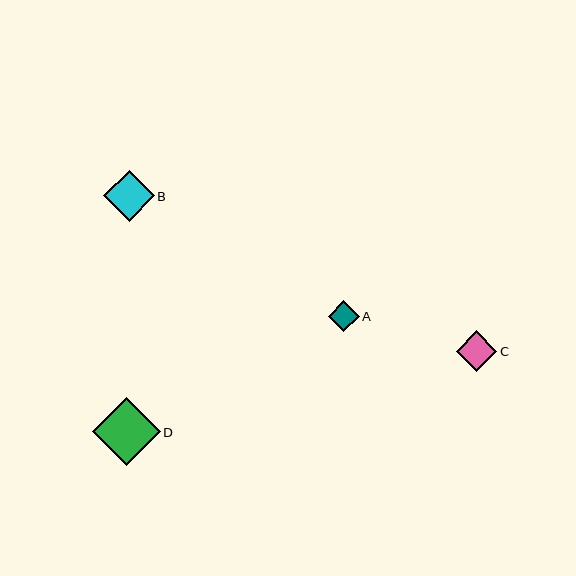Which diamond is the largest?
Diamond D is the largest with a size of approximately 68 pixels.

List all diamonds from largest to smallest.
From largest to smallest: D, B, C, A.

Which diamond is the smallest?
Diamond A is the smallest with a size of approximately 31 pixels.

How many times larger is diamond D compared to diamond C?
Diamond D is approximately 1.7 times the size of diamond C.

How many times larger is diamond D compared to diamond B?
Diamond D is approximately 1.3 times the size of diamond B.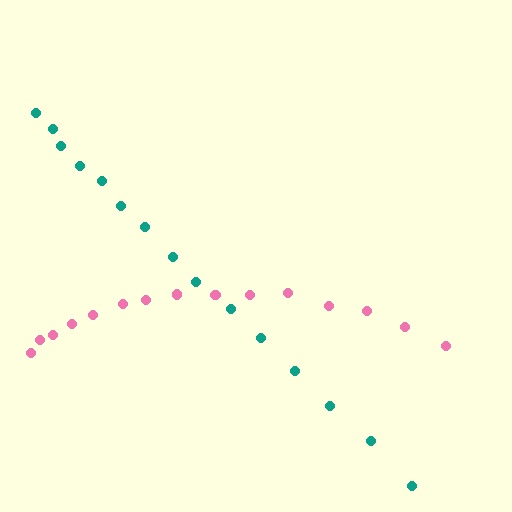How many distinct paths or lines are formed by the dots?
There are 2 distinct paths.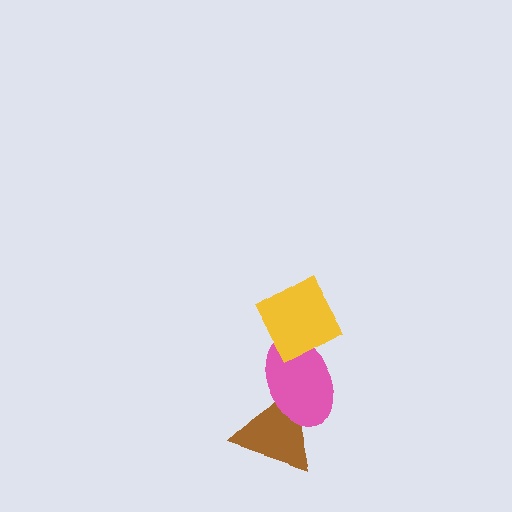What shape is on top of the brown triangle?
The pink ellipse is on top of the brown triangle.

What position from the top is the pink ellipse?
The pink ellipse is 2nd from the top.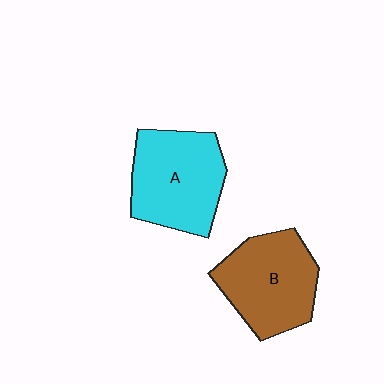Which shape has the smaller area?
Shape B (brown).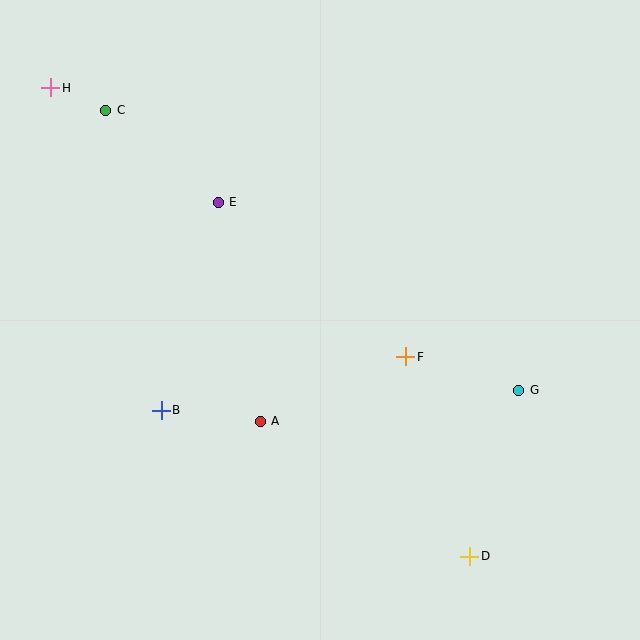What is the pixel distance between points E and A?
The distance between E and A is 223 pixels.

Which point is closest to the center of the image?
Point F at (406, 357) is closest to the center.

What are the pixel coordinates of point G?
Point G is at (519, 390).